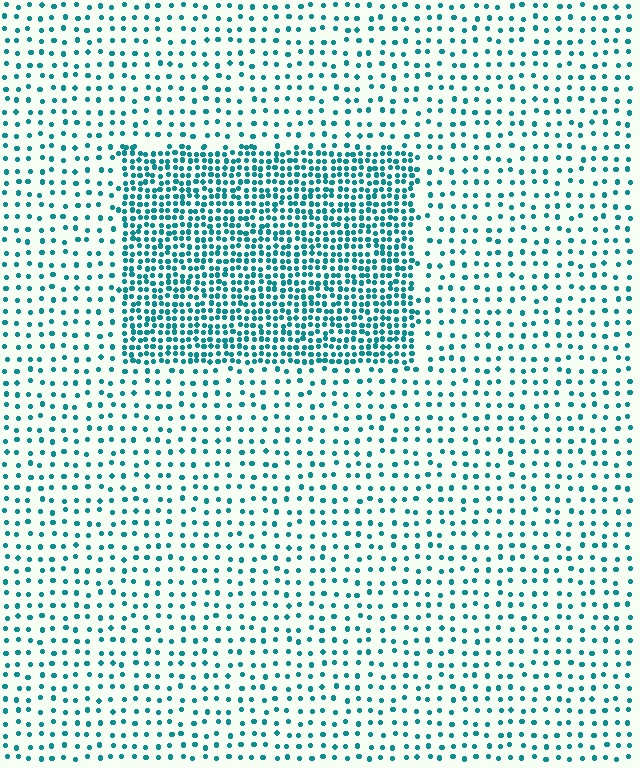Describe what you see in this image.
The image contains small teal elements arranged at two different densities. A rectangle-shaped region is visible where the elements are more densely packed than the surrounding area.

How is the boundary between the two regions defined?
The boundary is defined by a change in element density (approximately 2.7x ratio). All elements are the same color, size, and shape.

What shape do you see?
I see a rectangle.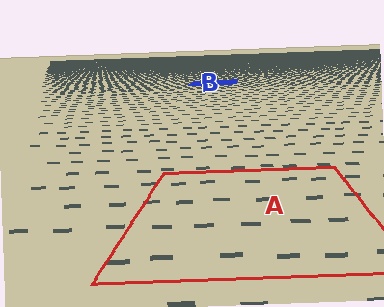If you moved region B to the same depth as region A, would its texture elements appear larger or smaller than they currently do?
They would appear larger. At a closer depth, the same texture elements are projected at a bigger on-screen size.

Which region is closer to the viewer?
Region A is closer. The texture elements there are larger and more spread out.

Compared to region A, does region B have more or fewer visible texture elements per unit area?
Region B has more texture elements per unit area — they are packed more densely because it is farther away.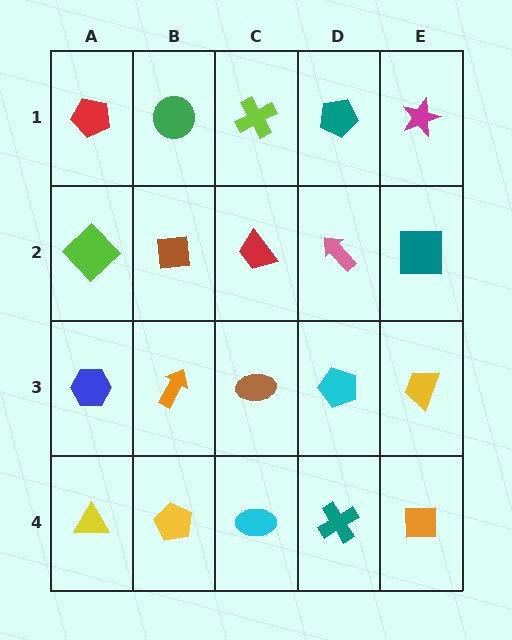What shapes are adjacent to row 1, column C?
A red trapezoid (row 2, column C), a green circle (row 1, column B), a teal pentagon (row 1, column D).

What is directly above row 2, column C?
A lime cross.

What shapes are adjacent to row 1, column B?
A brown square (row 2, column B), a red pentagon (row 1, column A), a lime cross (row 1, column C).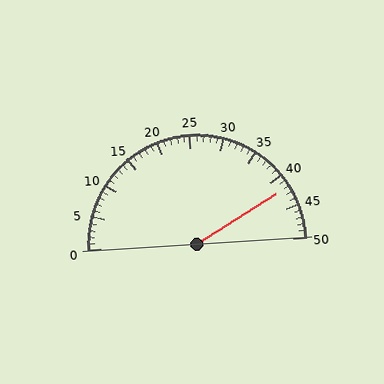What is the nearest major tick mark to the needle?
The nearest major tick mark is 40.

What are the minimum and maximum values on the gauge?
The gauge ranges from 0 to 50.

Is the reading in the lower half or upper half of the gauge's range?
The reading is in the upper half of the range (0 to 50).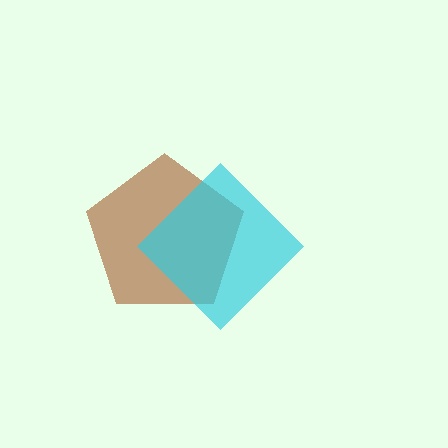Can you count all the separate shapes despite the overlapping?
Yes, there are 2 separate shapes.